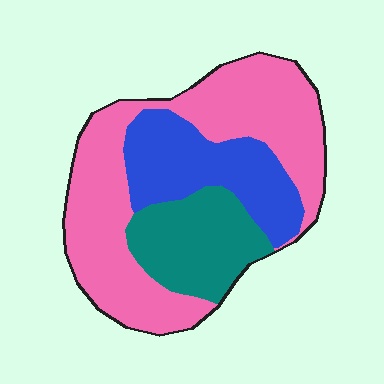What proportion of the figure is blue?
Blue covers around 25% of the figure.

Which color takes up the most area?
Pink, at roughly 55%.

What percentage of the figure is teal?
Teal covers 21% of the figure.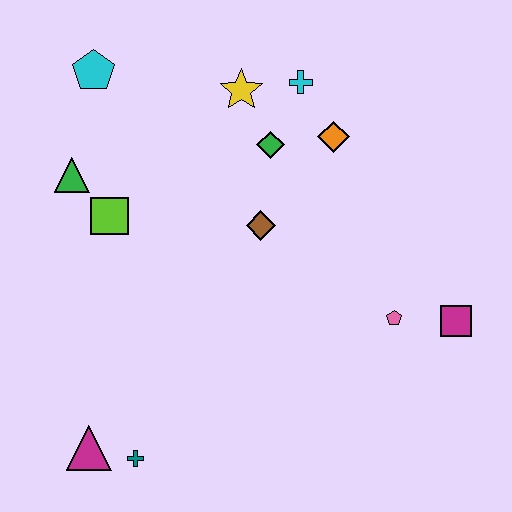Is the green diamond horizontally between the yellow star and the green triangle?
No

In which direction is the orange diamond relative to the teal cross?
The orange diamond is above the teal cross.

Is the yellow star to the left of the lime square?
No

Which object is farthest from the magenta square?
The cyan pentagon is farthest from the magenta square.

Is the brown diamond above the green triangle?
No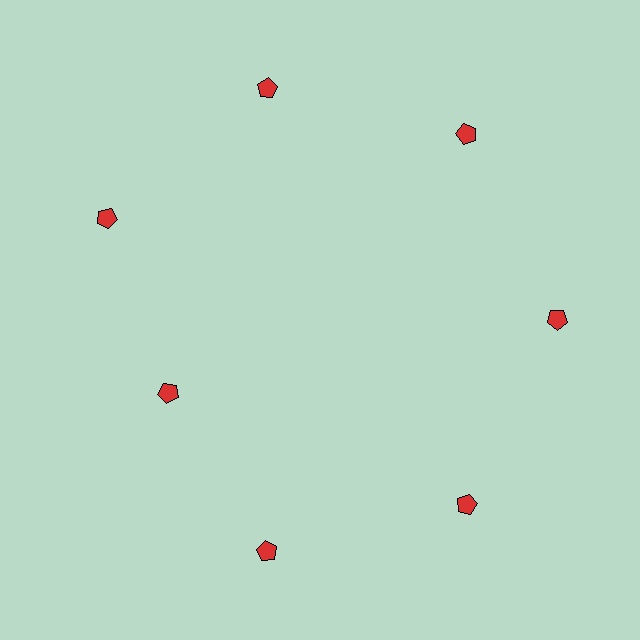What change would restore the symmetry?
The symmetry would be restored by moving it outward, back onto the ring so that all 7 pentagons sit at equal angles and equal distance from the center.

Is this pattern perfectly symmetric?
No. The 7 red pentagons are arranged in a ring, but one element near the 8 o'clock position is pulled inward toward the center, breaking the 7-fold rotational symmetry.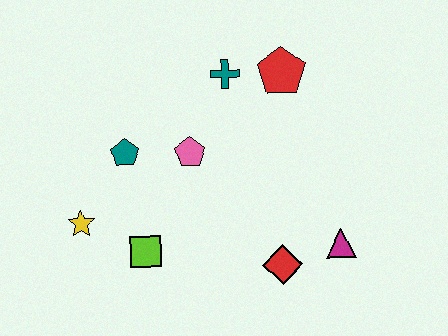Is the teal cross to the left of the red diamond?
Yes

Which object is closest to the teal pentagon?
The pink pentagon is closest to the teal pentagon.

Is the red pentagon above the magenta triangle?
Yes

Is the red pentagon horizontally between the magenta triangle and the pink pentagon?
Yes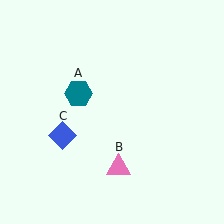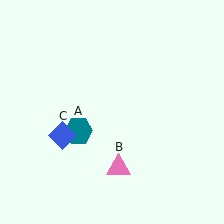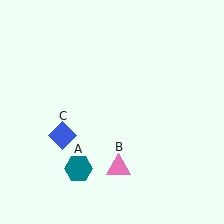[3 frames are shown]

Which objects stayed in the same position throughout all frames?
Pink triangle (object B) and blue diamond (object C) remained stationary.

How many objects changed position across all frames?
1 object changed position: teal hexagon (object A).